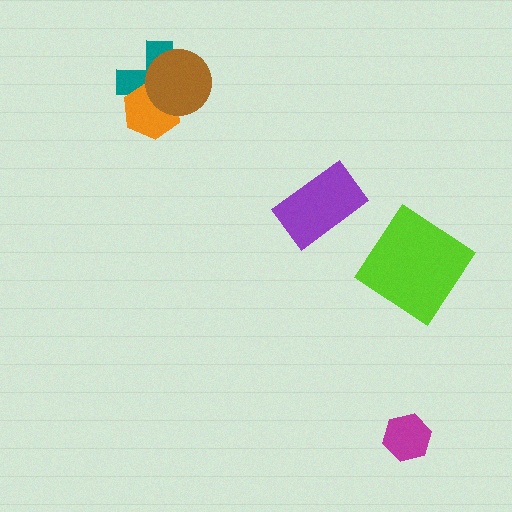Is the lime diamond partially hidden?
No, no other shape covers it.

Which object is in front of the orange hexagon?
The brown circle is in front of the orange hexagon.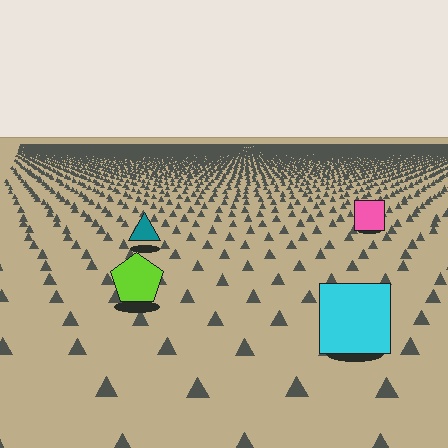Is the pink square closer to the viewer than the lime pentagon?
No. The lime pentagon is closer — you can tell from the texture gradient: the ground texture is coarser near it.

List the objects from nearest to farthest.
From nearest to farthest: the cyan square, the lime pentagon, the teal triangle, the pink square.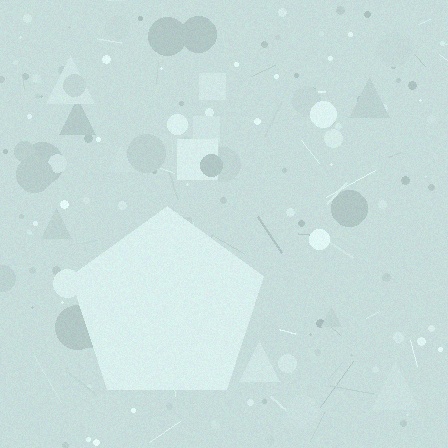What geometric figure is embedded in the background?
A pentagon is embedded in the background.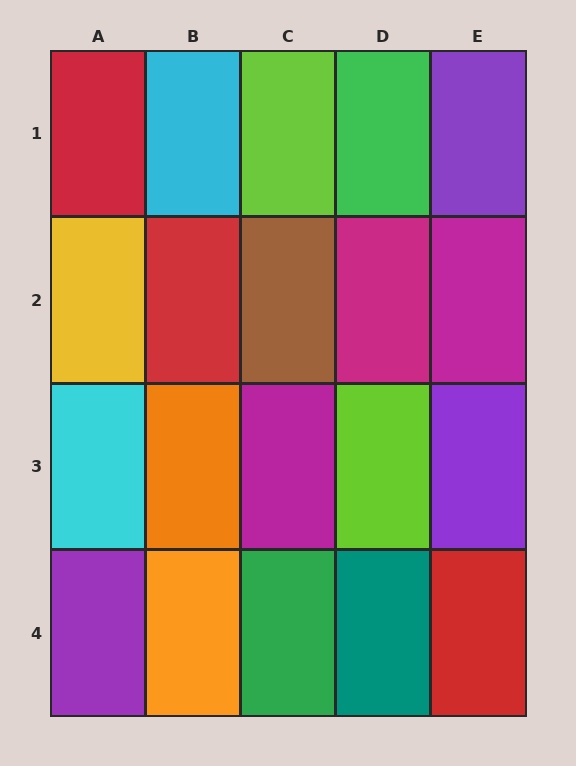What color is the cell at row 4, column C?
Green.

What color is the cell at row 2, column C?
Brown.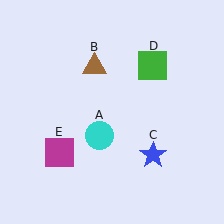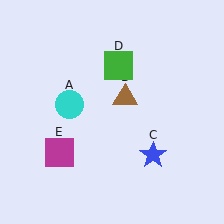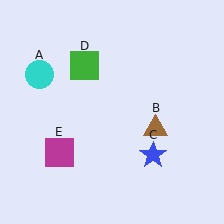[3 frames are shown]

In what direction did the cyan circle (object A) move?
The cyan circle (object A) moved up and to the left.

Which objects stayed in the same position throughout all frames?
Blue star (object C) and magenta square (object E) remained stationary.